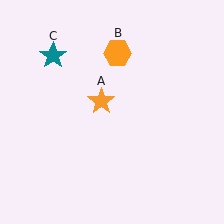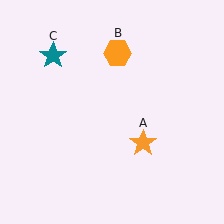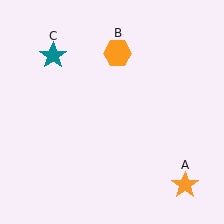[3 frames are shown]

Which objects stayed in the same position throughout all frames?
Orange hexagon (object B) and teal star (object C) remained stationary.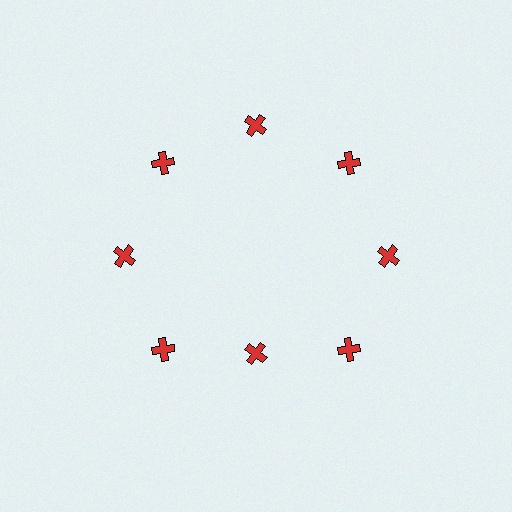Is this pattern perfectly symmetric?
No. The 8 red crosses are arranged in a ring, but one element near the 6 o'clock position is pulled inward toward the center, breaking the 8-fold rotational symmetry.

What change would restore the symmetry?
The symmetry would be restored by moving it outward, back onto the ring so that all 8 crosses sit at equal angles and equal distance from the center.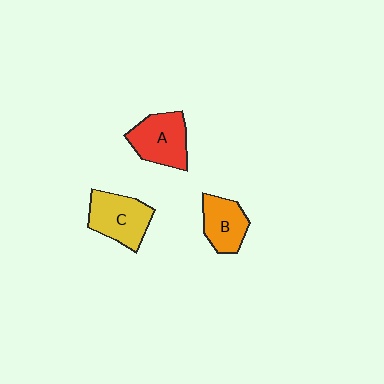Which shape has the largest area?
Shape C (yellow).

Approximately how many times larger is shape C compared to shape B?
Approximately 1.3 times.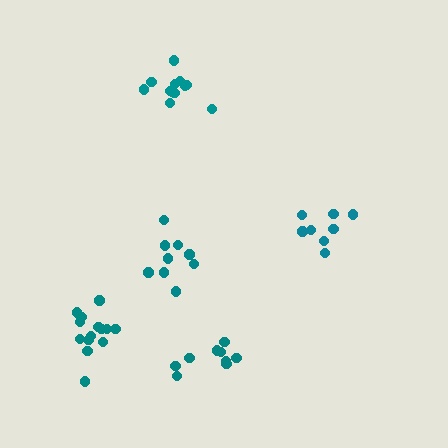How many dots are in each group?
Group 1: 9 dots, Group 2: 9 dots, Group 3: 14 dots, Group 4: 8 dots, Group 5: 12 dots (52 total).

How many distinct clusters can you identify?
There are 5 distinct clusters.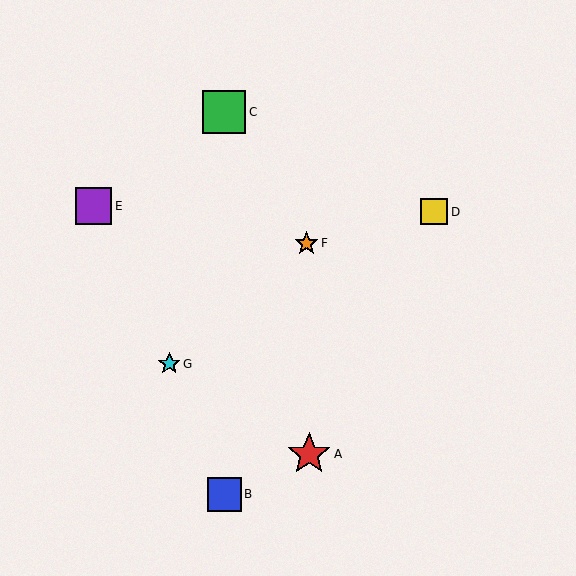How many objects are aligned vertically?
2 objects (B, C) are aligned vertically.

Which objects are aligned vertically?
Objects B, C are aligned vertically.